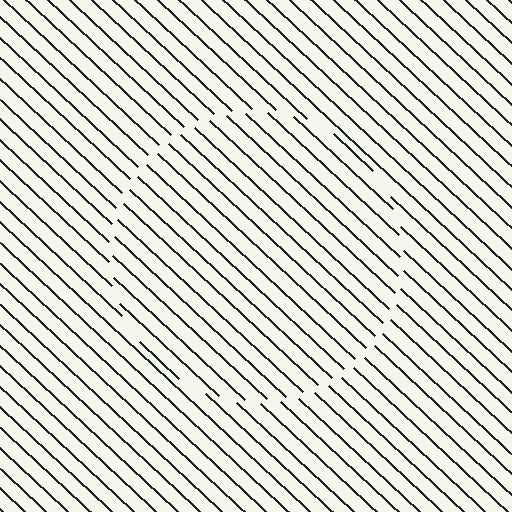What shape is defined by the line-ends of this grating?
An illusory circle. The interior of the shape contains the same grating, shifted by half a period — the contour is defined by the phase discontinuity where line-ends from the inner and outer gratings abut.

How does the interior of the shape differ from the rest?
The interior of the shape contains the same grating, shifted by half a period — the contour is defined by the phase discontinuity where line-ends from the inner and outer gratings abut.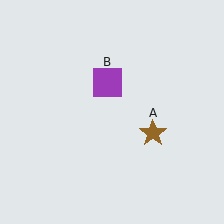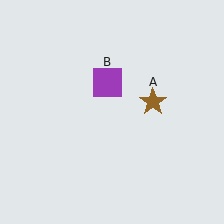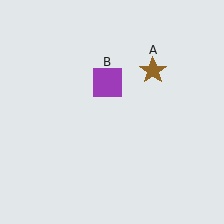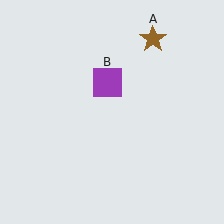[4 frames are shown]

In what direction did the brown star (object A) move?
The brown star (object A) moved up.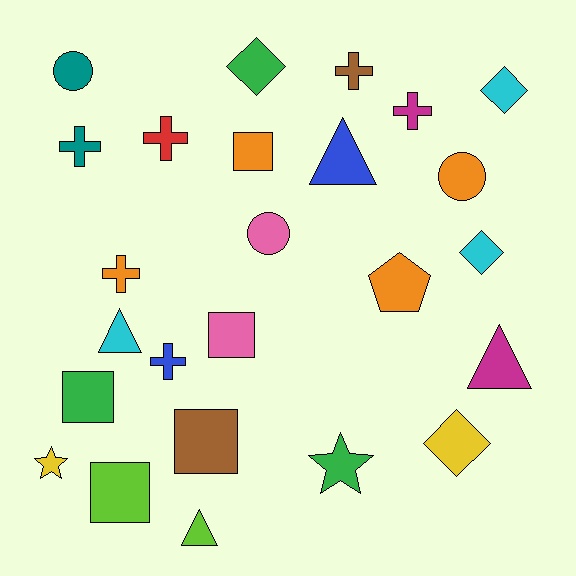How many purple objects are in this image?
There are no purple objects.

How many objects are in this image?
There are 25 objects.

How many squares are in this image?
There are 5 squares.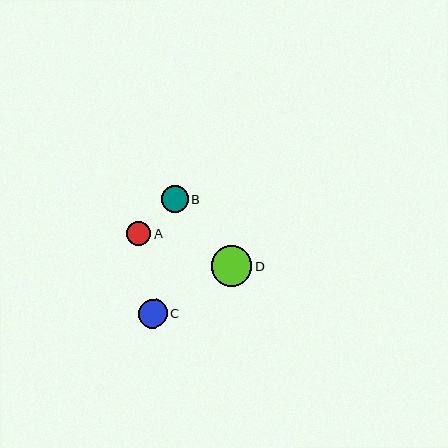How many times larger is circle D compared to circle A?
Circle D is approximately 1.7 times the size of circle A.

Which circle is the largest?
Circle D is the largest with a size of approximately 41 pixels.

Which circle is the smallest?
Circle A is the smallest with a size of approximately 24 pixels.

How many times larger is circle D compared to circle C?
Circle D is approximately 1.4 times the size of circle C.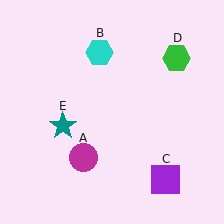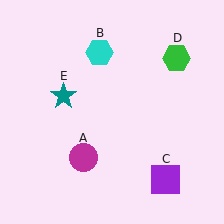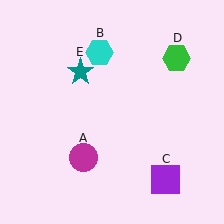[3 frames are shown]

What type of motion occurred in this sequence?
The teal star (object E) rotated clockwise around the center of the scene.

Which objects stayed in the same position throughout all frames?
Magenta circle (object A) and cyan hexagon (object B) and purple square (object C) and green hexagon (object D) remained stationary.